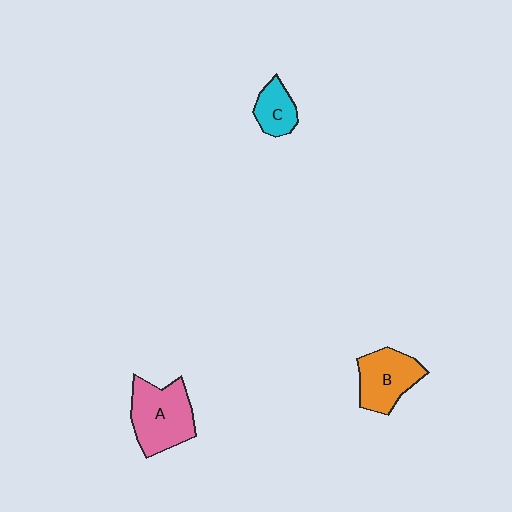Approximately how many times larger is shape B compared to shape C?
Approximately 1.7 times.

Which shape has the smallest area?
Shape C (cyan).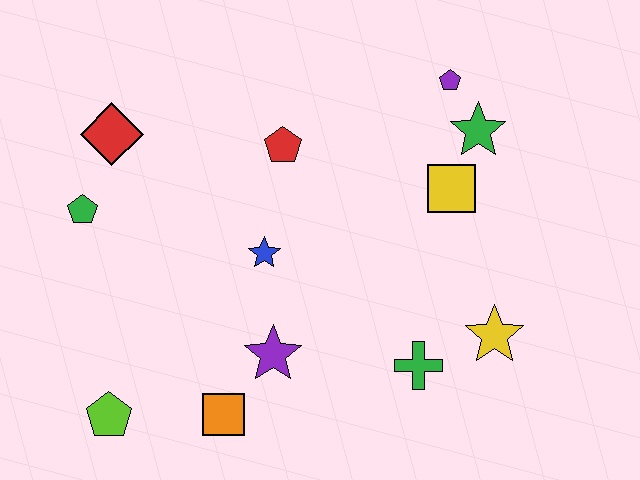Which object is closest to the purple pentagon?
The green star is closest to the purple pentagon.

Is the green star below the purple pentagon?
Yes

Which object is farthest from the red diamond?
The yellow star is farthest from the red diamond.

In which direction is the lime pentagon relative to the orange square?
The lime pentagon is to the left of the orange square.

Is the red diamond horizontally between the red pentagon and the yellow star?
No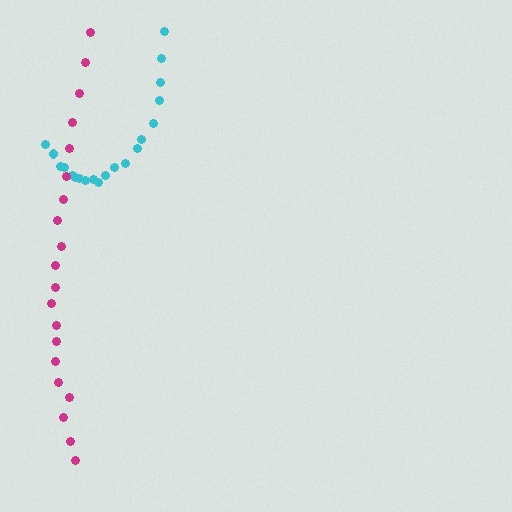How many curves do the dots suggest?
There are 2 distinct paths.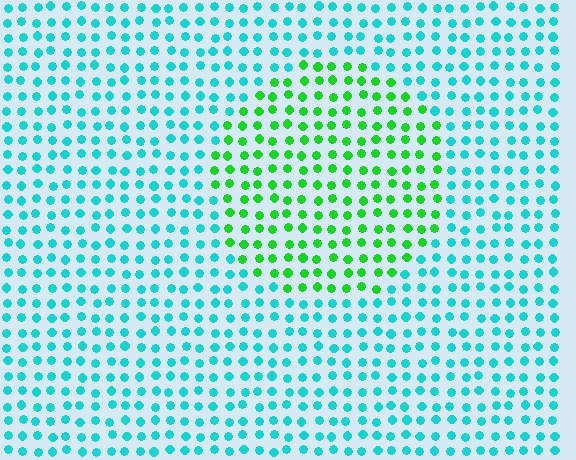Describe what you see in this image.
The image is filled with small cyan elements in a uniform arrangement. A circle-shaped region is visible where the elements are tinted to a slightly different hue, forming a subtle color boundary.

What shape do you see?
I see a circle.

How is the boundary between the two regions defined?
The boundary is defined purely by a slight shift in hue (about 54 degrees). Spacing, size, and orientation are identical on both sides.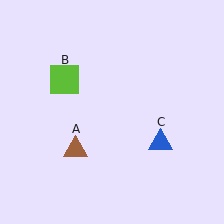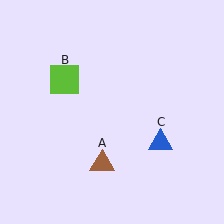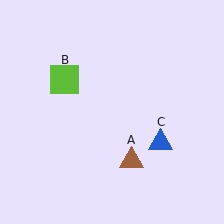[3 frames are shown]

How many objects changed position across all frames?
1 object changed position: brown triangle (object A).